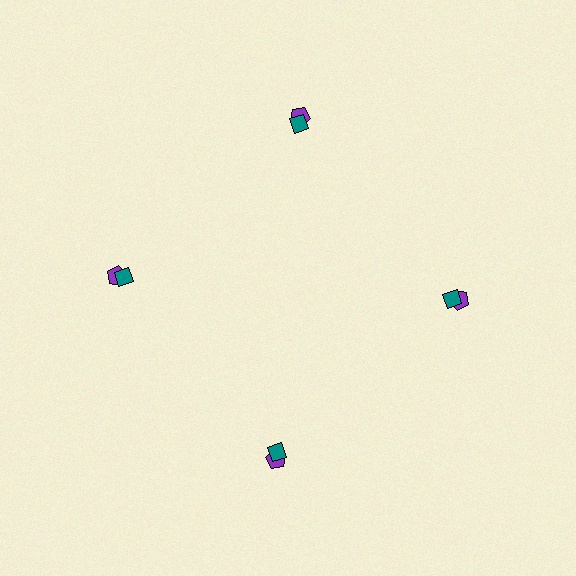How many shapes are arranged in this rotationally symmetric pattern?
There are 8 shapes, arranged in 4 groups of 2.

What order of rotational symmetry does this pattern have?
This pattern has 4-fold rotational symmetry.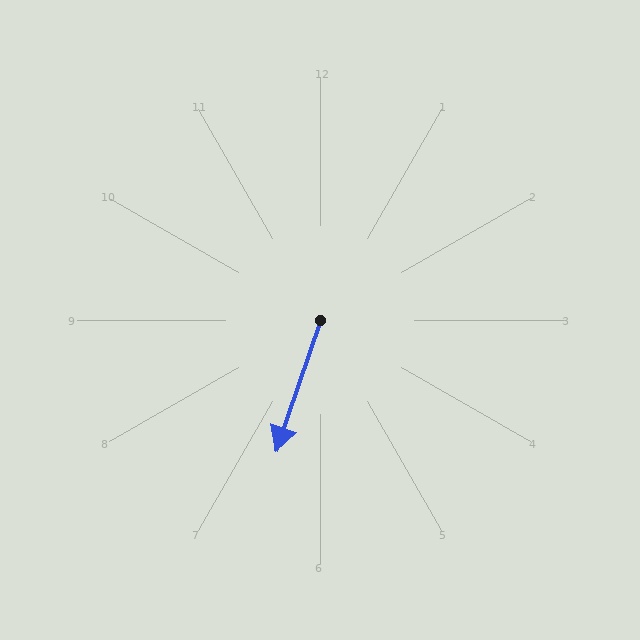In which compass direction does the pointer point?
South.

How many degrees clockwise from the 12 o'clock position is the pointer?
Approximately 199 degrees.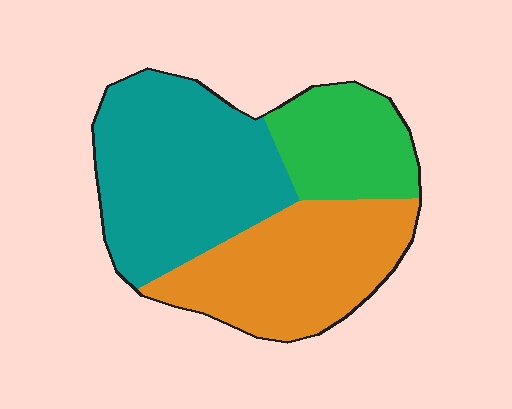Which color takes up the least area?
Green, at roughly 20%.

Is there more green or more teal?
Teal.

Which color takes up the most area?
Teal, at roughly 45%.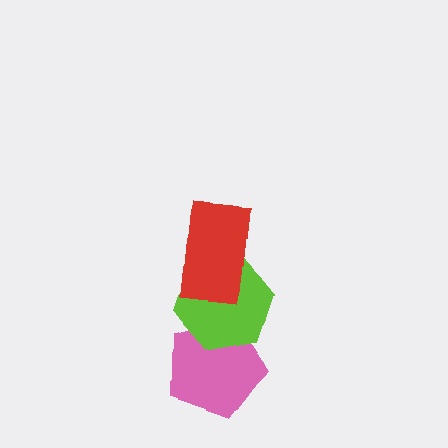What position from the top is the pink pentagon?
The pink pentagon is 3rd from the top.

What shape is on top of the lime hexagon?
The red rectangle is on top of the lime hexagon.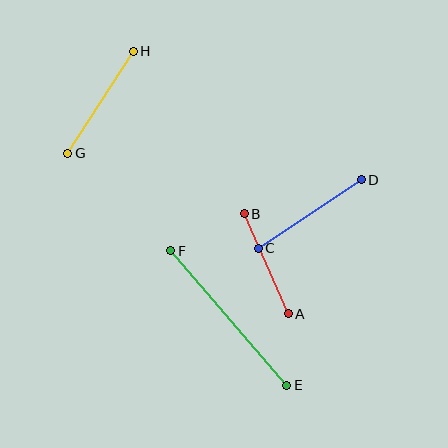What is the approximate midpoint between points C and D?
The midpoint is at approximately (310, 214) pixels.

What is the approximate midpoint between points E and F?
The midpoint is at approximately (229, 318) pixels.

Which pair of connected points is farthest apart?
Points E and F are farthest apart.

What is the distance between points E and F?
The distance is approximately 178 pixels.